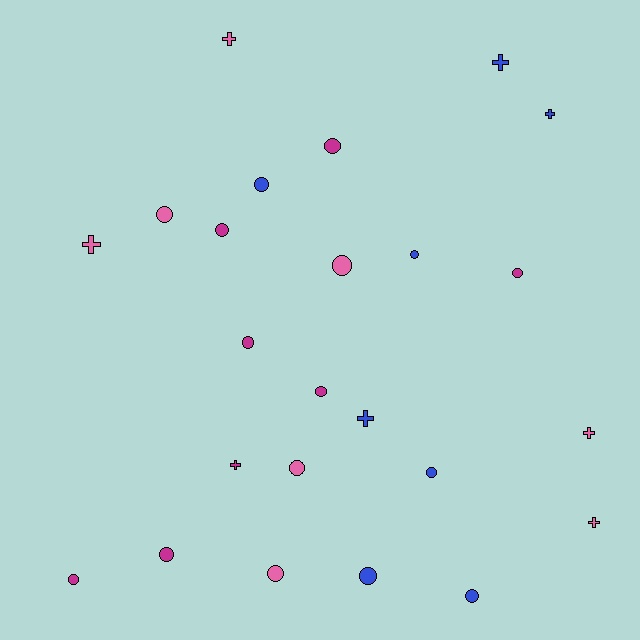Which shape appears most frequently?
Circle, with 16 objects.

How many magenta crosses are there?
There is 1 magenta cross.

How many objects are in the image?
There are 24 objects.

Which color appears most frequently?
Blue, with 8 objects.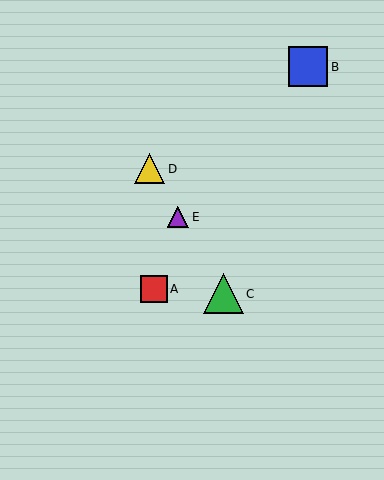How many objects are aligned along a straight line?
3 objects (C, D, E) are aligned along a straight line.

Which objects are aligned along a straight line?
Objects C, D, E are aligned along a straight line.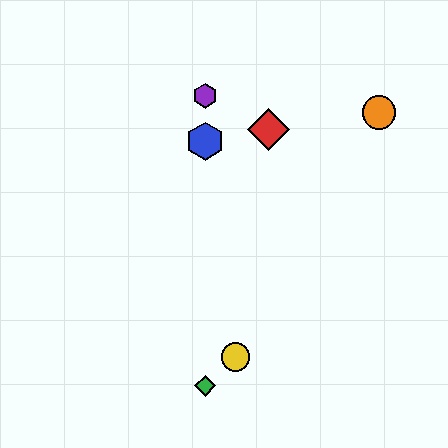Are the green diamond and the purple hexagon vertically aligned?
Yes, both are at x≈205.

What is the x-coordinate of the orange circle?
The orange circle is at x≈379.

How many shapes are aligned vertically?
3 shapes (the blue hexagon, the green diamond, the purple hexagon) are aligned vertically.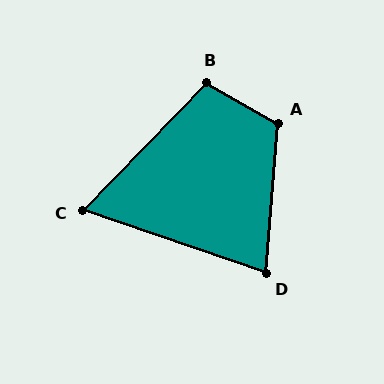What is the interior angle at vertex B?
Approximately 104 degrees (obtuse).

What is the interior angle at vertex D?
Approximately 76 degrees (acute).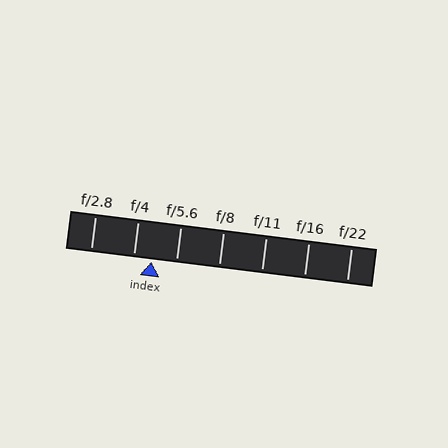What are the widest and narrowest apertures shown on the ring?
The widest aperture shown is f/2.8 and the narrowest is f/22.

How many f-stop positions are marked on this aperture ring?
There are 7 f-stop positions marked.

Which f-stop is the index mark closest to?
The index mark is closest to f/4.